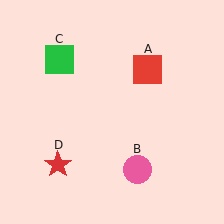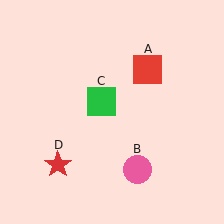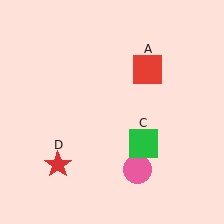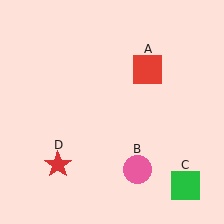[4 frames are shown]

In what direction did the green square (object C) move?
The green square (object C) moved down and to the right.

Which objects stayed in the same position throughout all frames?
Red square (object A) and pink circle (object B) and red star (object D) remained stationary.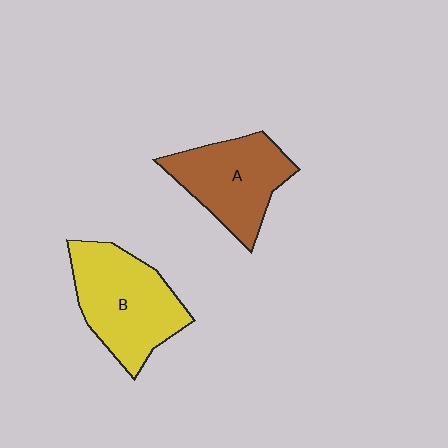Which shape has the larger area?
Shape B (yellow).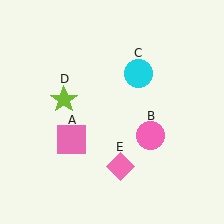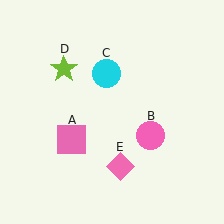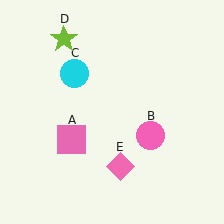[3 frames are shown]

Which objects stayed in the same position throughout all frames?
Pink square (object A) and pink circle (object B) and pink diamond (object E) remained stationary.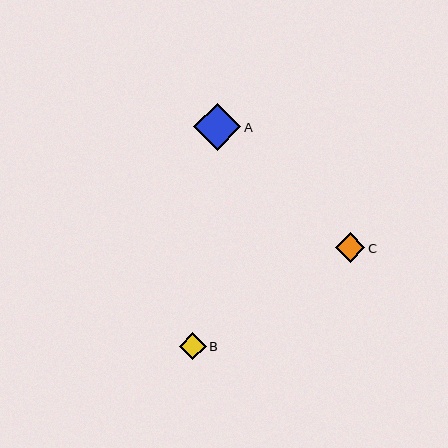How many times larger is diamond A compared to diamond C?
Diamond A is approximately 1.6 times the size of diamond C.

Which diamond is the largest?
Diamond A is the largest with a size of approximately 47 pixels.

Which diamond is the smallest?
Diamond B is the smallest with a size of approximately 27 pixels.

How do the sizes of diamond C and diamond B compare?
Diamond C and diamond B are approximately the same size.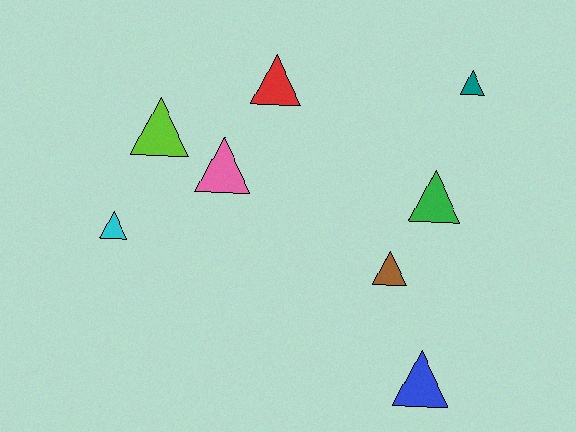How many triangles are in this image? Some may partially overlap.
There are 8 triangles.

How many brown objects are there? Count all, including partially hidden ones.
There is 1 brown object.